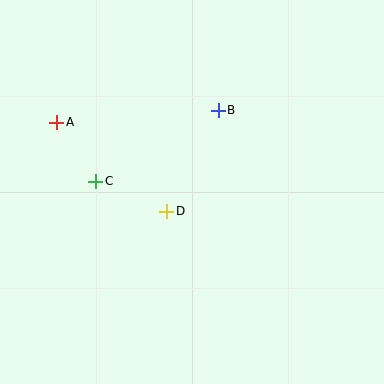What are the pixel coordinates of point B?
Point B is at (218, 110).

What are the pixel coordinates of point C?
Point C is at (96, 181).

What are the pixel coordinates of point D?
Point D is at (167, 211).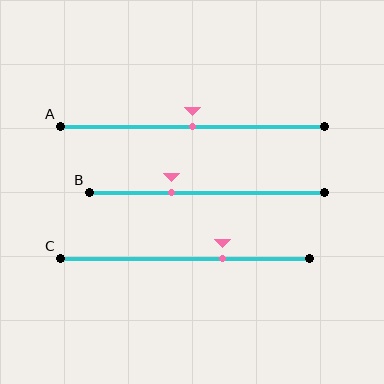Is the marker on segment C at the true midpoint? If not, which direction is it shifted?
No, the marker on segment C is shifted to the right by about 15% of the segment length.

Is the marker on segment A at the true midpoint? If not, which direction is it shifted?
Yes, the marker on segment A is at the true midpoint.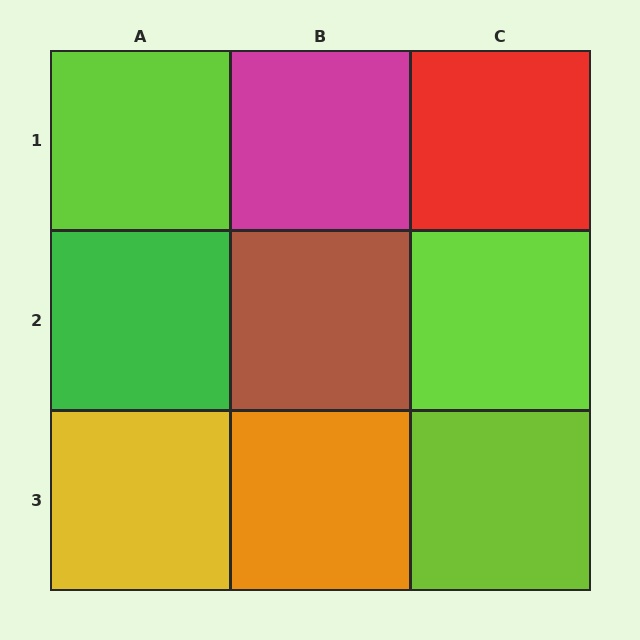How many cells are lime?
3 cells are lime.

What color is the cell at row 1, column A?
Lime.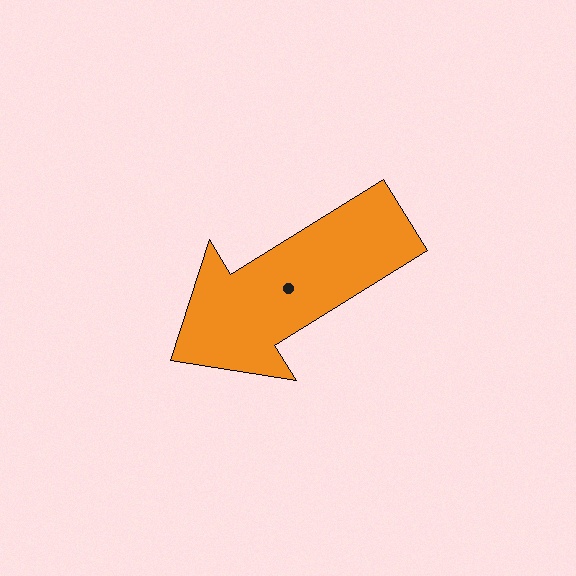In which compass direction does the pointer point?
Southwest.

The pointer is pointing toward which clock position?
Roughly 8 o'clock.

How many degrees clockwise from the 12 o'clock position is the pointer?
Approximately 238 degrees.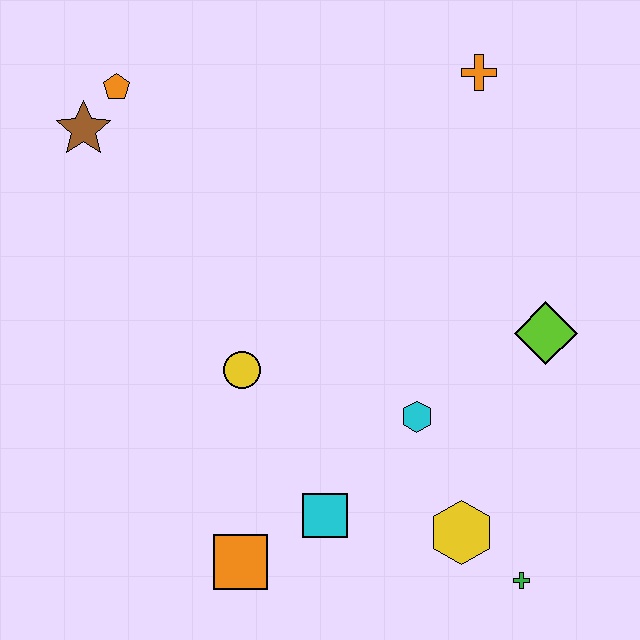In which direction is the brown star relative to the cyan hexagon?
The brown star is to the left of the cyan hexagon.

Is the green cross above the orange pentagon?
No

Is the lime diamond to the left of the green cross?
No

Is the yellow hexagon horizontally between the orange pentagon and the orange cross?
Yes